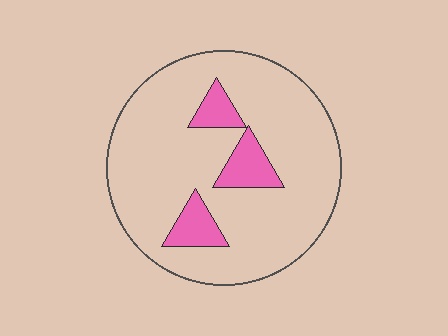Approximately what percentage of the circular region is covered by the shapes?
Approximately 15%.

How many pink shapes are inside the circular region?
3.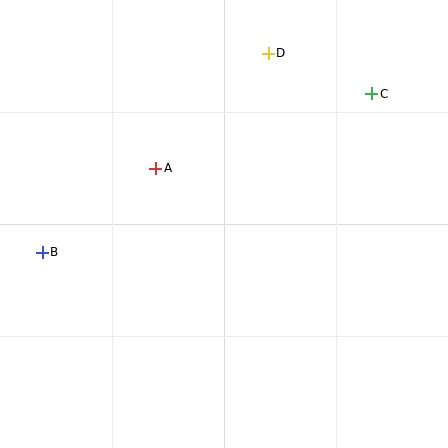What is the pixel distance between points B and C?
The distance between B and C is 366 pixels.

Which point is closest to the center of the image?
Point A at (156, 168) is closest to the center.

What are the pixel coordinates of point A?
Point A is at (156, 168).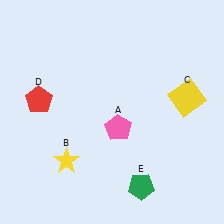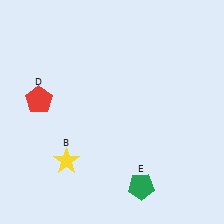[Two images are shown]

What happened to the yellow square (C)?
The yellow square (C) was removed in Image 2. It was in the top-right area of Image 1.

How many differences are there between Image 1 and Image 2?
There are 2 differences between the two images.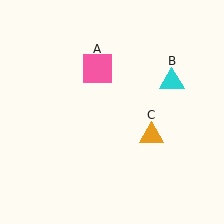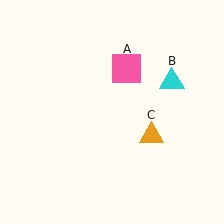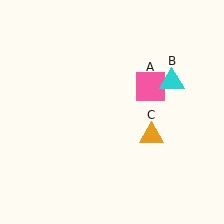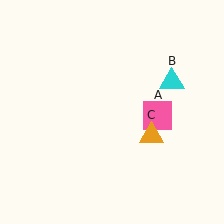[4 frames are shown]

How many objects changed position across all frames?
1 object changed position: pink square (object A).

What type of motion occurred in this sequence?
The pink square (object A) rotated clockwise around the center of the scene.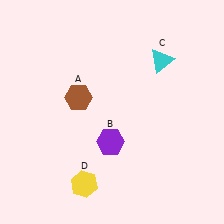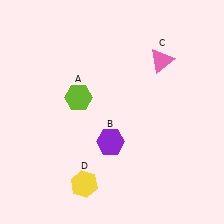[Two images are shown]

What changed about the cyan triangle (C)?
In Image 1, C is cyan. In Image 2, it changed to pink.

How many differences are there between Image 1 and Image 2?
There are 2 differences between the two images.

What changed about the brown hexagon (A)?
In Image 1, A is brown. In Image 2, it changed to lime.